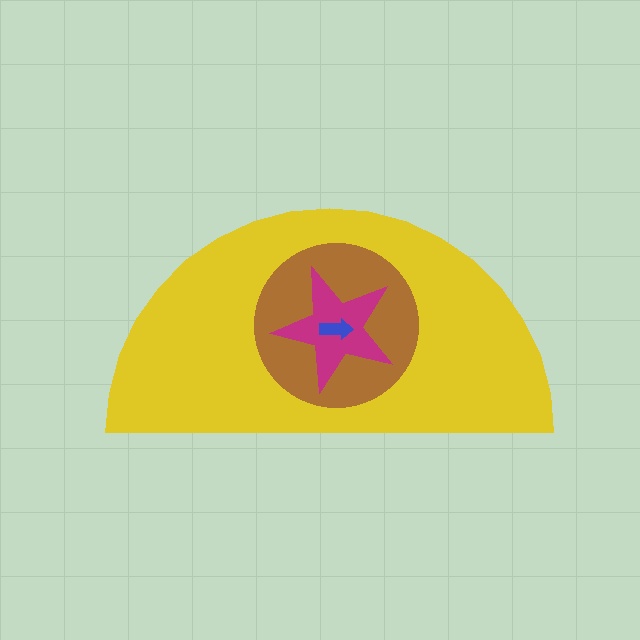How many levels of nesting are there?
4.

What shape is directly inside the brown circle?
The magenta star.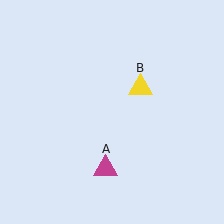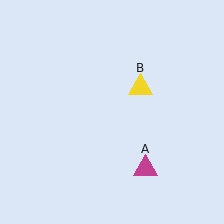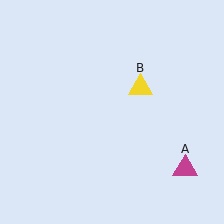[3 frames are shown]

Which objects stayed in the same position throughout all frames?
Yellow triangle (object B) remained stationary.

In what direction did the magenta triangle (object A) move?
The magenta triangle (object A) moved right.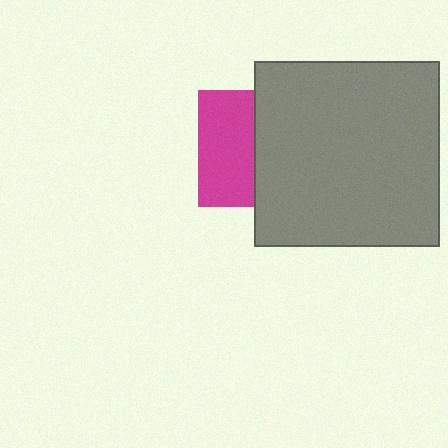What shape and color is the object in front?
The object in front is a gray square.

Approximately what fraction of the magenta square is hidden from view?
Roughly 53% of the magenta square is hidden behind the gray square.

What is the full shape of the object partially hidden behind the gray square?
The partially hidden object is a magenta square.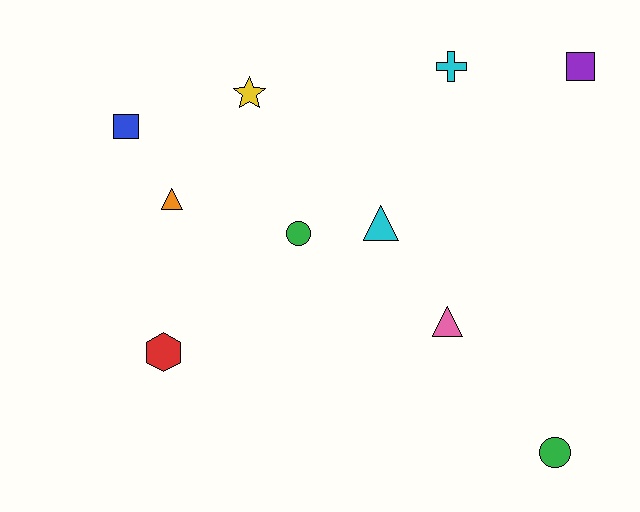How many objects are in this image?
There are 10 objects.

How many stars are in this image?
There is 1 star.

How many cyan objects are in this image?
There are 2 cyan objects.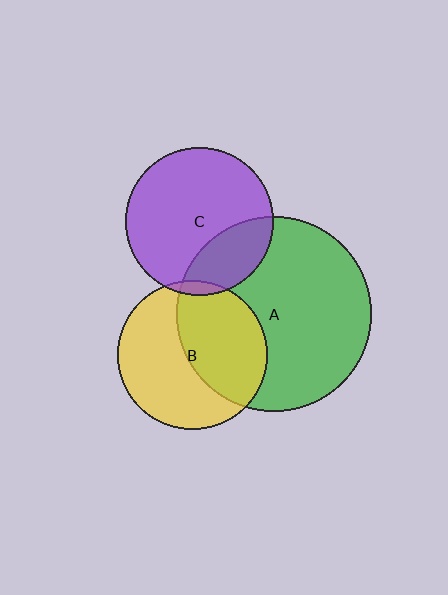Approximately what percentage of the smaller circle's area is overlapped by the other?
Approximately 25%.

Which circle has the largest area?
Circle A (green).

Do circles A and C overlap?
Yes.